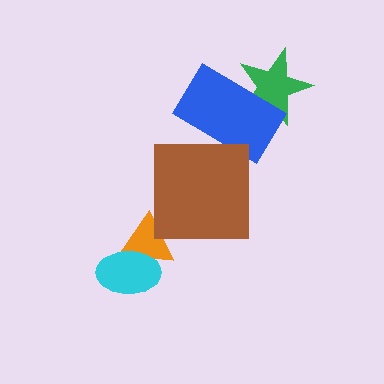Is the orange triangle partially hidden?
Yes, it is partially covered by another shape.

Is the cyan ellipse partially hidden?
No, no other shape covers it.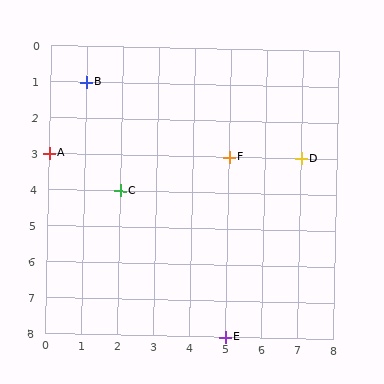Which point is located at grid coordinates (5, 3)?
Point F is at (5, 3).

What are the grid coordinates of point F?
Point F is at grid coordinates (5, 3).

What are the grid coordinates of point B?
Point B is at grid coordinates (1, 1).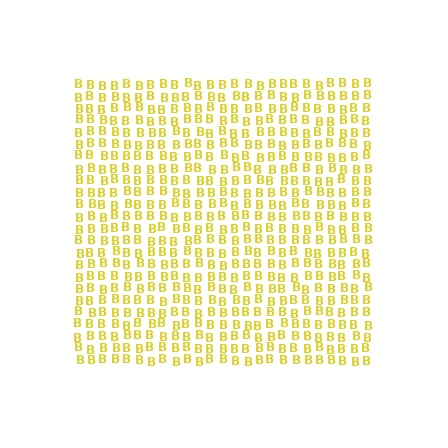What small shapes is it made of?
It is made of small letter B's.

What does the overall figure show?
The overall figure shows a square.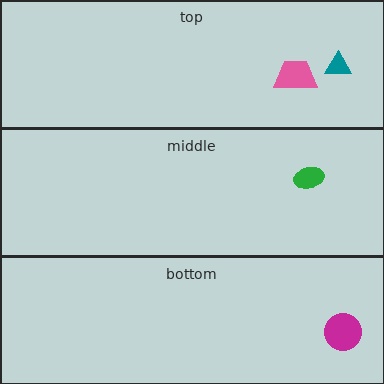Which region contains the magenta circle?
The bottom region.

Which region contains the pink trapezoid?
The top region.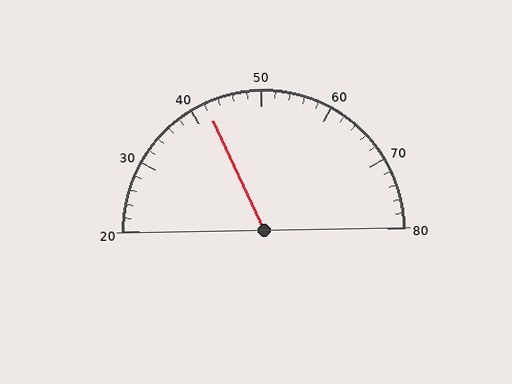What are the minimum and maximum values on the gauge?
The gauge ranges from 20 to 80.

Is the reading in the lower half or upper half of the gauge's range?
The reading is in the lower half of the range (20 to 80).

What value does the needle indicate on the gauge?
The needle indicates approximately 42.